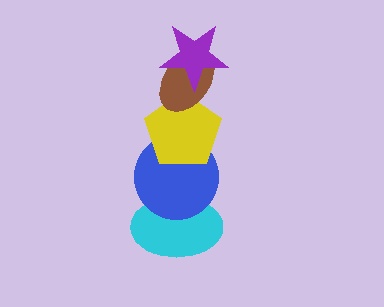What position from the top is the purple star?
The purple star is 1st from the top.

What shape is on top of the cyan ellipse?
The blue circle is on top of the cyan ellipse.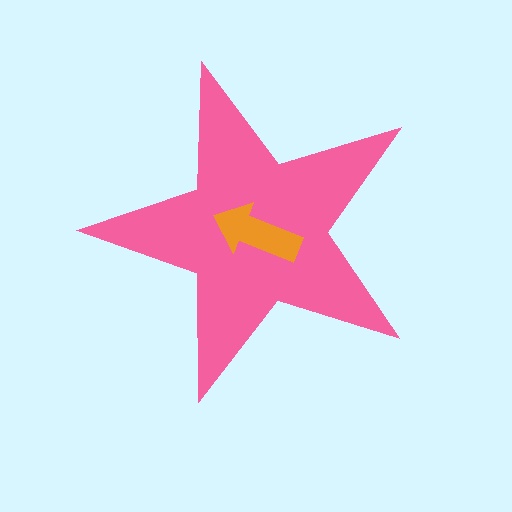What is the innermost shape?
The orange arrow.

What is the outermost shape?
The pink star.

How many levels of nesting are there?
2.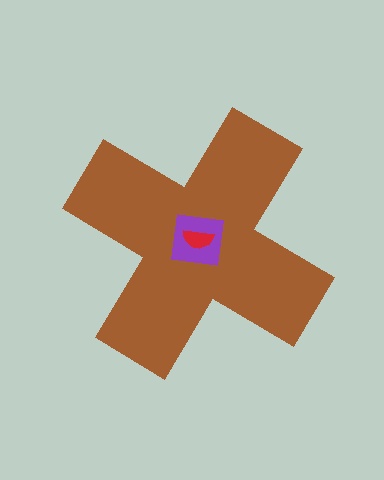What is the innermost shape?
The red semicircle.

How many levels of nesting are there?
3.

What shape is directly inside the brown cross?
The purple square.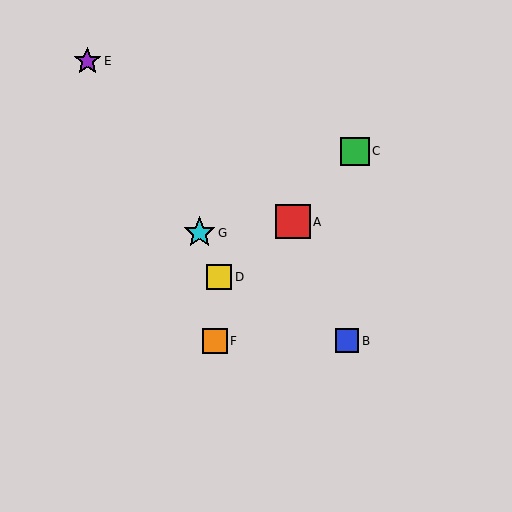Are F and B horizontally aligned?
Yes, both are at y≈341.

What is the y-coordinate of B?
Object B is at y≈341.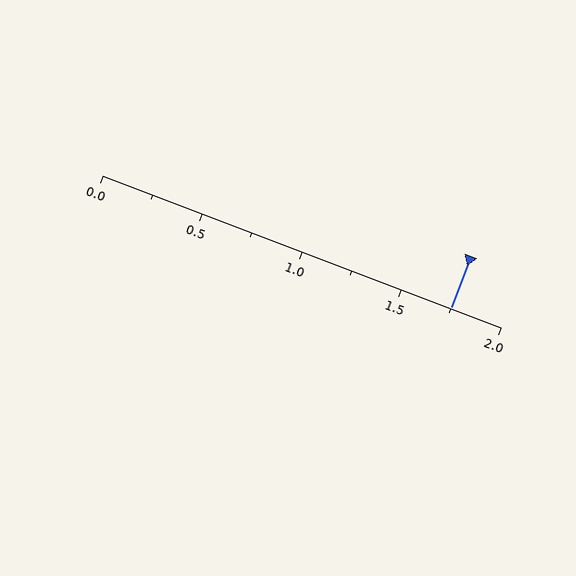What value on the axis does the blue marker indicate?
The marker indicates approximately 1.75.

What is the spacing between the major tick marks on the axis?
The major ticks are spaced 0.5 apart.